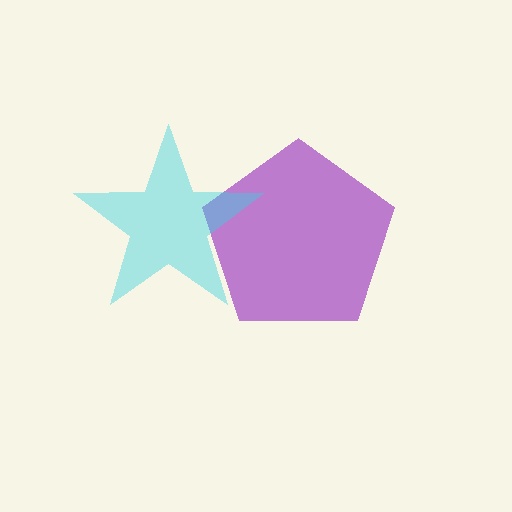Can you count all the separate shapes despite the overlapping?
Yes, there are 2 separate shapes.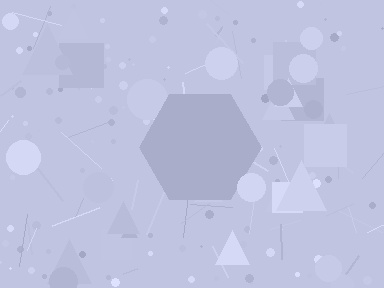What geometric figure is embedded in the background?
A hexagon is embedded in the background.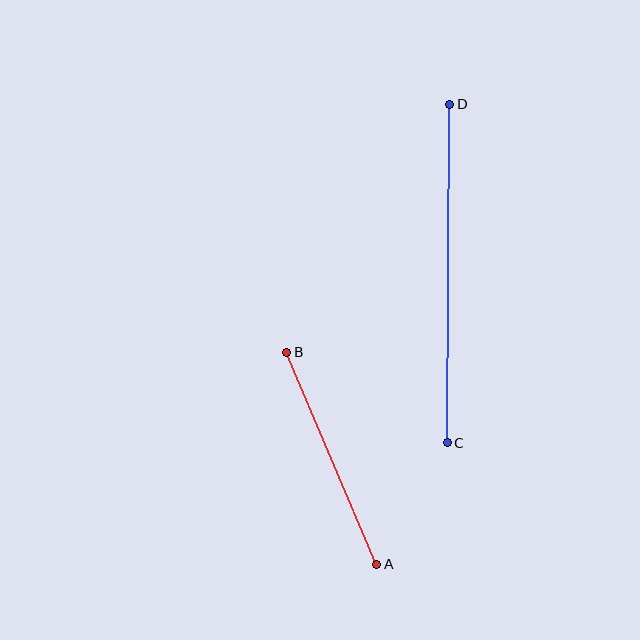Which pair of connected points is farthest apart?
Points C and D are farthest apart.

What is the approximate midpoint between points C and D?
The midpoint is at approximately (448, 273) pixels.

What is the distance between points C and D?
The distance is approximately 338 pixels.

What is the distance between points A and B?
The distance is approximately 231 pixels.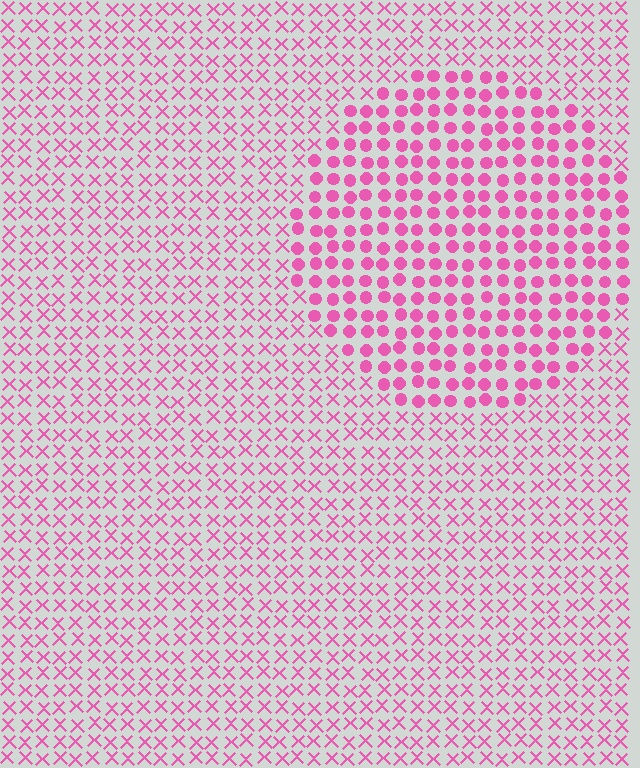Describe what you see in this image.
The image is filled with small pink elements arranged in a uniform grid. A circle-shaped region contains circles, while the surrounding area contains X marks. The boundary is defined purely by the change in element shape.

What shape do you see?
I see a circle.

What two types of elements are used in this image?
The image uses circles inside the circle region and X marks outside it.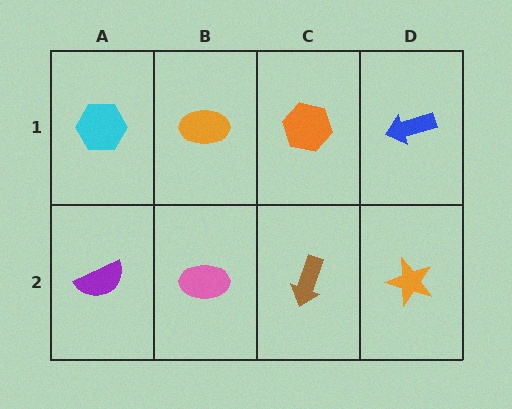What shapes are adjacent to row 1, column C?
A brown arrow (row 2, column C), an orange ellipse (row 1, column B), a blue arrow (row 1, column D).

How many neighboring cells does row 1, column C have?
3.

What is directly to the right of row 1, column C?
A blue arrow.